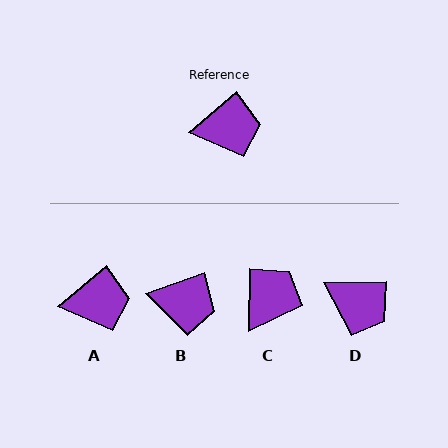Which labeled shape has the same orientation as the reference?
A.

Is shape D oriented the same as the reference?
No, it is off by about 38 degrees.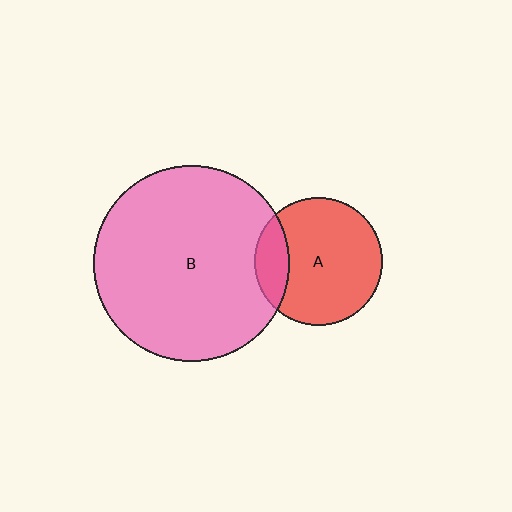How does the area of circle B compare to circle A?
Approximately 2.3 times.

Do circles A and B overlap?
Yes.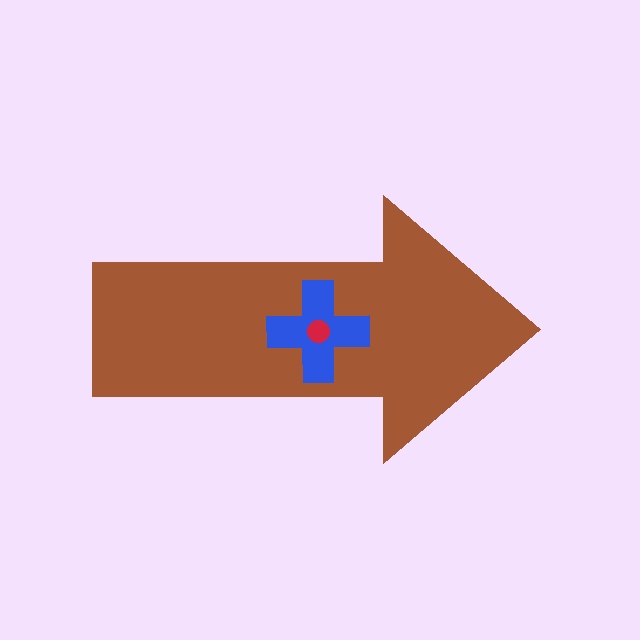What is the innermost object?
The red circle.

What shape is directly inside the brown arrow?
The blue cross.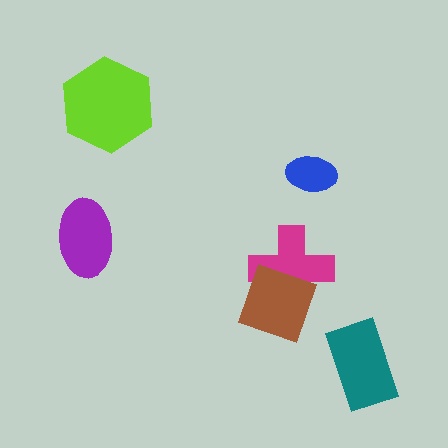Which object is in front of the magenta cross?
The brown diamond is in front of the magenta cross.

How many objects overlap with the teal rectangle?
0 objects overlap with the teal rectangle.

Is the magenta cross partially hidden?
Yes, it is partially covered by another shape.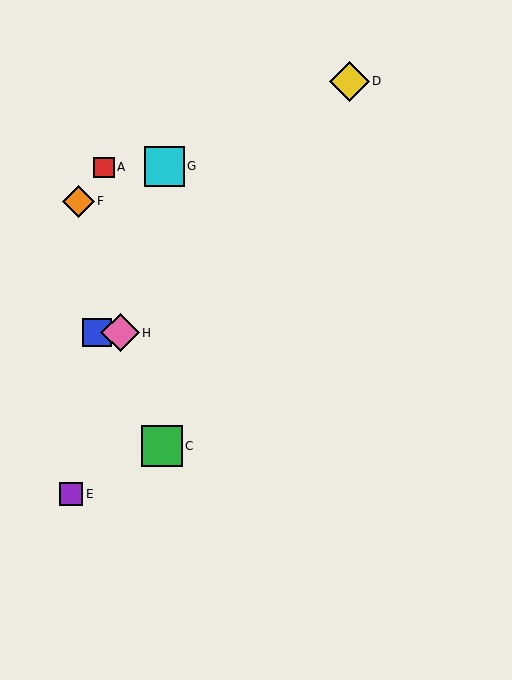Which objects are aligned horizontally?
Objects B, H are aligned horizontally.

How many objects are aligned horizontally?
2 objects (B, H) are aligned horizontally.